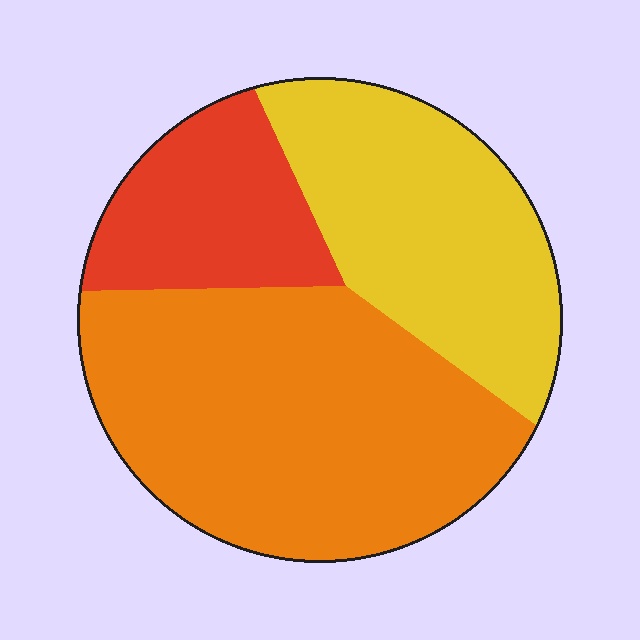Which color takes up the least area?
Red, at roughly 20%.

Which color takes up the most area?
Orange, at roughly 50%.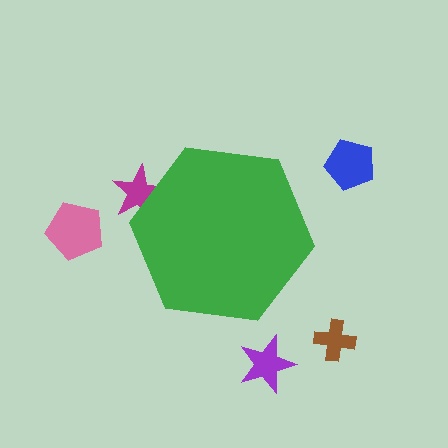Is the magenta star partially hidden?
Yes, the magenta star is partially hidden behind the green hexagon.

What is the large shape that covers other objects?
A green hexagon.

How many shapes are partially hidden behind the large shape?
1 shape is partially hidden.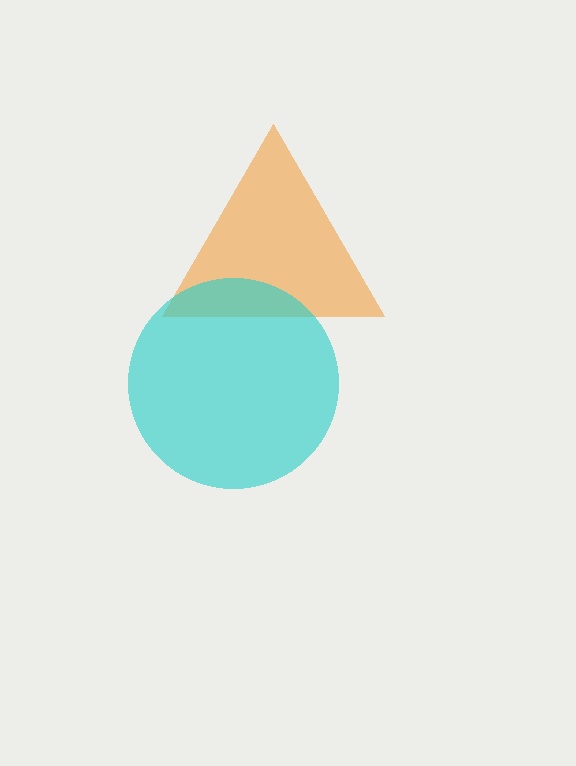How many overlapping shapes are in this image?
There are 2 overlapping shapes in the image.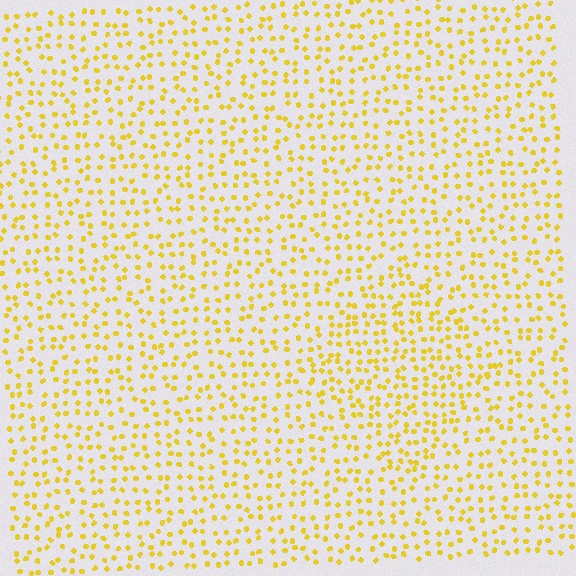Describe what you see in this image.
The image contains small yellow elements arranged at two different densities. A diamond-shaped region is visible where the elements are more densely packed than the surrounding area.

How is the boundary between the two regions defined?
The boundary is defined by a change in element density (approximately 1.5x ratio). All elements are the same color, size, and shape.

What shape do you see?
I see a diamond.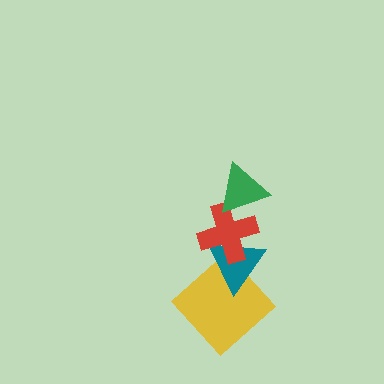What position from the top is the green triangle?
The green triangle is 1st from the top.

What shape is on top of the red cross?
The green triangle is on top of the red cross.